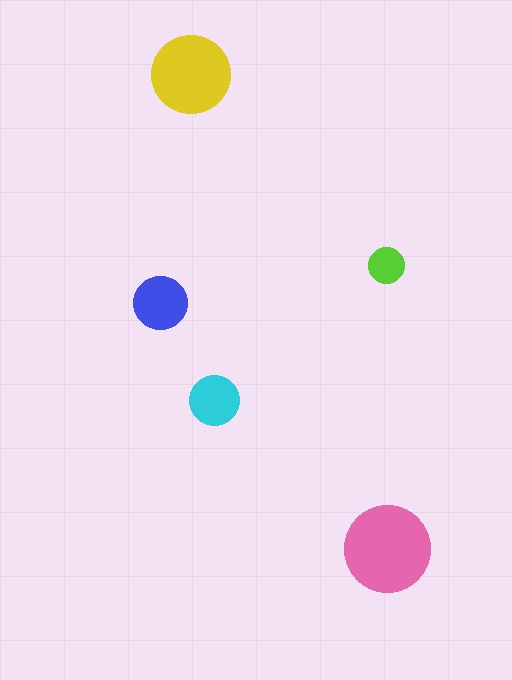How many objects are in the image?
There are 5 objects in the image.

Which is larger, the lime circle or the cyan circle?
The cyan one.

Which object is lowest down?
The pink circle is bottommost.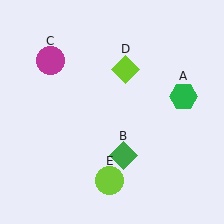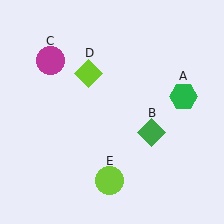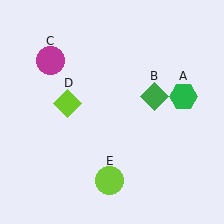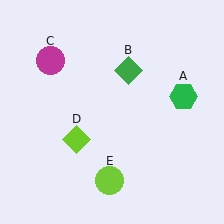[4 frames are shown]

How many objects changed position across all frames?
2 objects changed position: green diamond (object B), lime diamond (object D).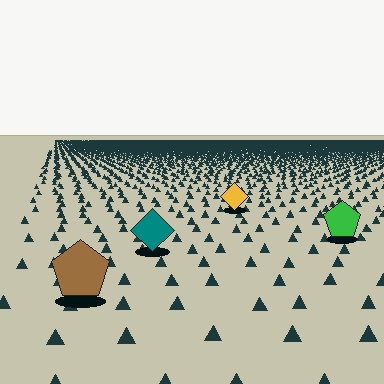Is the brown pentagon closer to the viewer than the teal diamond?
Yes. The brown pentagon is closer — you can tell from the texture gradient: the ground texture is coarser near it.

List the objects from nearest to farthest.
From nearest to farthest: the brown pentagon, the teal diamond, the green pentagon, the yellow diamond.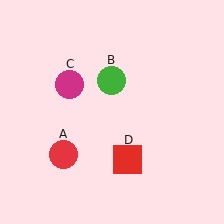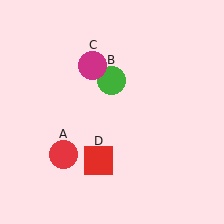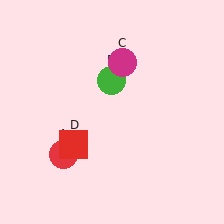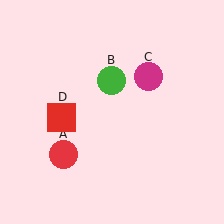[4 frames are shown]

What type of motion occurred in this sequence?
The magenta circle (object C), red square (object D) rotated clockwise around the center of the scene.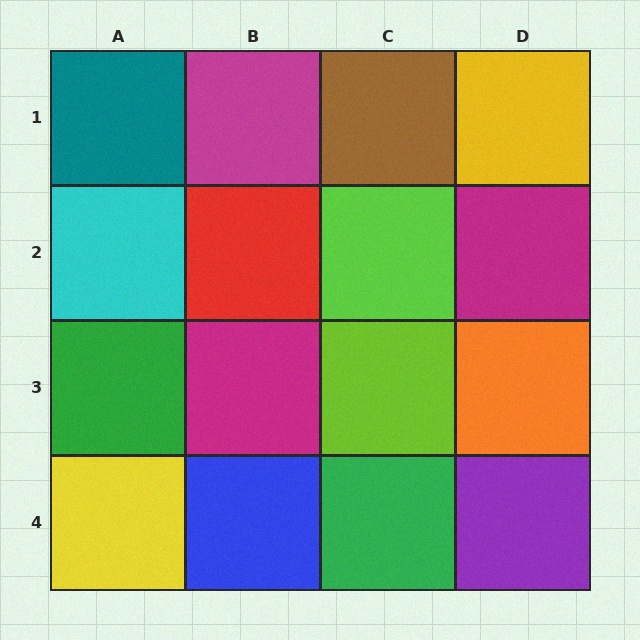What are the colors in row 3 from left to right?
Green, magenta, lime, orange.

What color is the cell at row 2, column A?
Cyan.